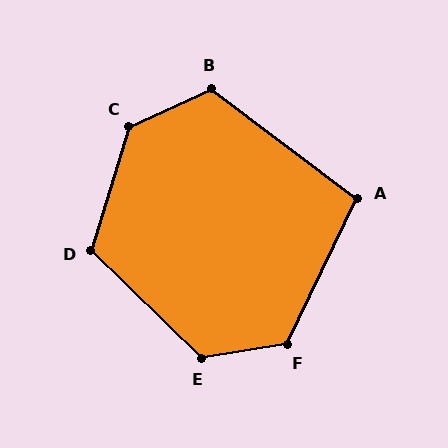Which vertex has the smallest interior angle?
A, at approximately 101 degrees.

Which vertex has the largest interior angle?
C, at approximately 132 degrees.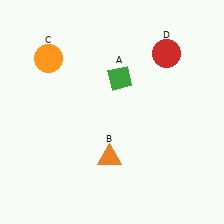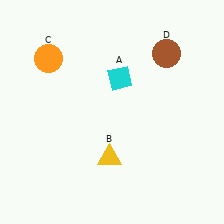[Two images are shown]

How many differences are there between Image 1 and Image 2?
There are 3 differences between the two images.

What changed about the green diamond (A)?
In Image 1, A is green. In Image 2, it changed to cyan.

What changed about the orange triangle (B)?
In Image 1, B is orange. In Image 2, it changed to yellow.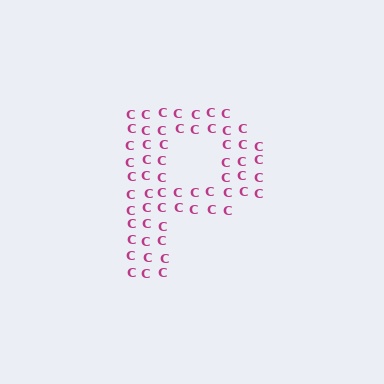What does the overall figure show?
The overall figure shows the letter P.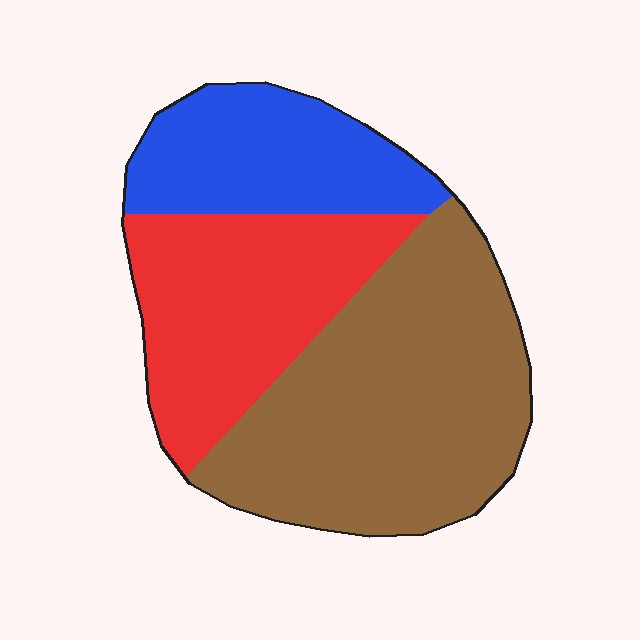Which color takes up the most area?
Brown, at roughly 50%.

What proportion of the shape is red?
Red takes up about one third (1/3) of the shape.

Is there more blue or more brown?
Brown.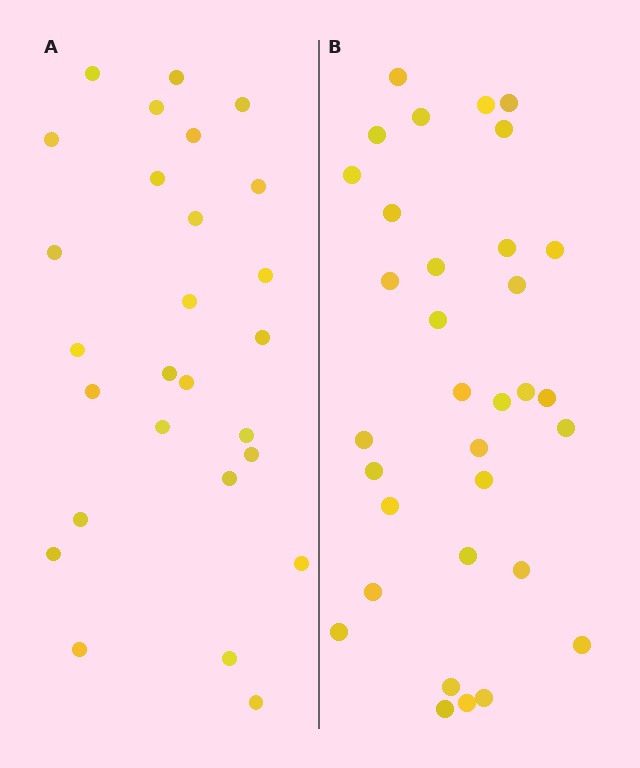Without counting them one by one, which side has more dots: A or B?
Region B (the right region) has more dots.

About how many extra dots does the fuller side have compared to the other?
Region B has about 6 more dots than region A.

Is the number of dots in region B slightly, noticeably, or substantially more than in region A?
Region B has only slightly more — the two regions are fairly close. The ratio is roughly 1.2 to 1.